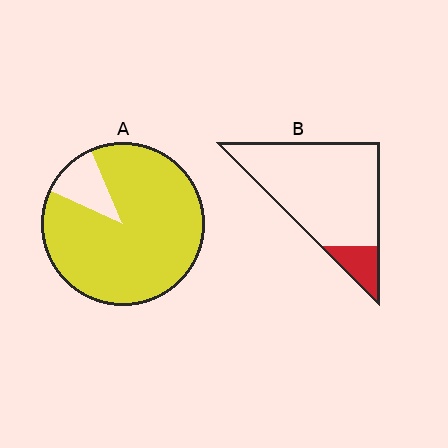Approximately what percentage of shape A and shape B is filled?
A is approximately 90% and B is approximately 15%.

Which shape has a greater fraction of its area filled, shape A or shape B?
Shape A.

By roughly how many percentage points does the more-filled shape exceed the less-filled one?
By roughly 75 percentage points (A over B).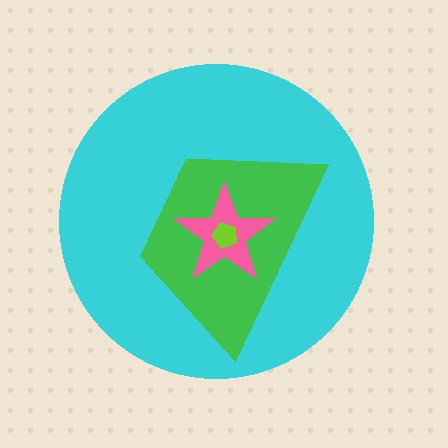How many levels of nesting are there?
4.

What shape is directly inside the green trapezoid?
The pink star.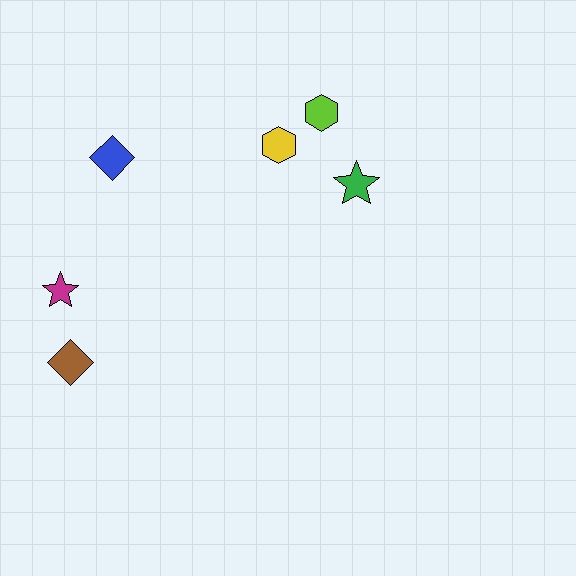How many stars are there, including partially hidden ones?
There are 2 stars.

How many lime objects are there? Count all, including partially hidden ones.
There is 1 lime object.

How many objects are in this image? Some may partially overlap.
There are 6 objects.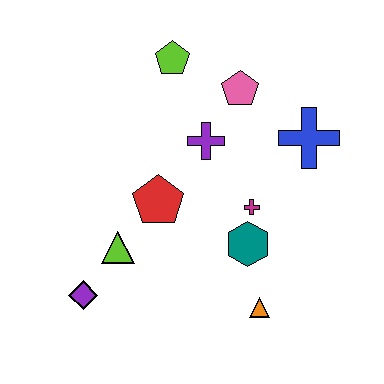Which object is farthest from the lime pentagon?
The orange triangle is farthest from the lime pentagon.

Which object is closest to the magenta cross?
The teal hexagon is closest to the magenta cross.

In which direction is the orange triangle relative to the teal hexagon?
The orange triangle is below the teal hexagon.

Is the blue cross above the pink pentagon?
No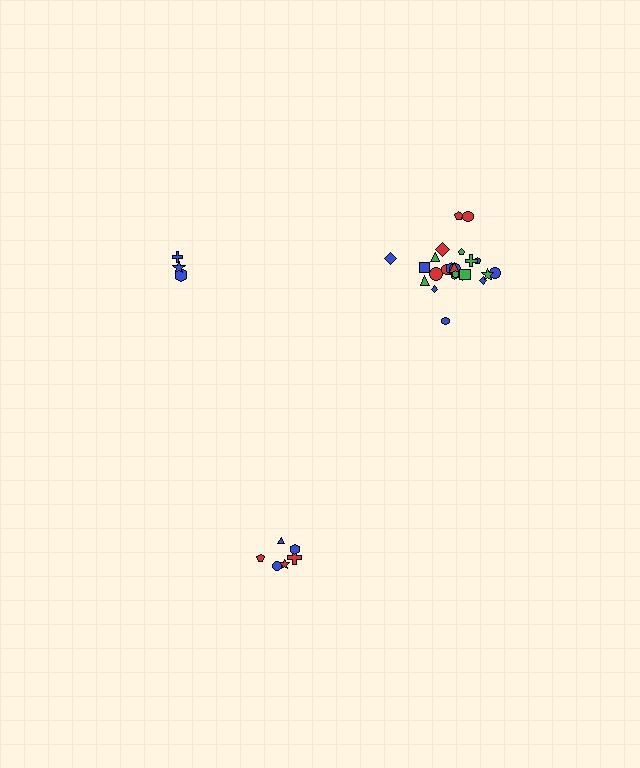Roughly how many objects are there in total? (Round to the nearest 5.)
Roughly 35 objects in total.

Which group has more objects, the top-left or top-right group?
The top-right group.